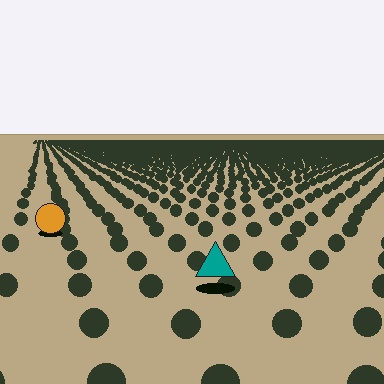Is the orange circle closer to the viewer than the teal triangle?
No. The teal triangle is closer — you can tell from the texture gradient: the ground texture is coarser near it.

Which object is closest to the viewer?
The teal triangle is closest. The texture marks near it are larger and more spread out.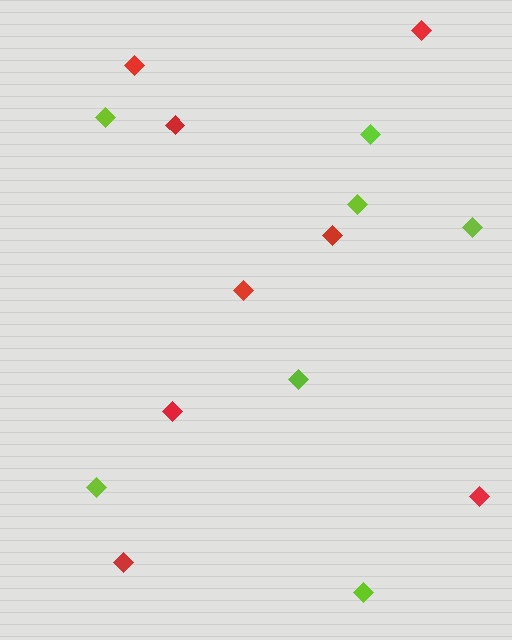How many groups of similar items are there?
There are 2 groups: one group of red diamonds (8) and one group of lime diamonds (7).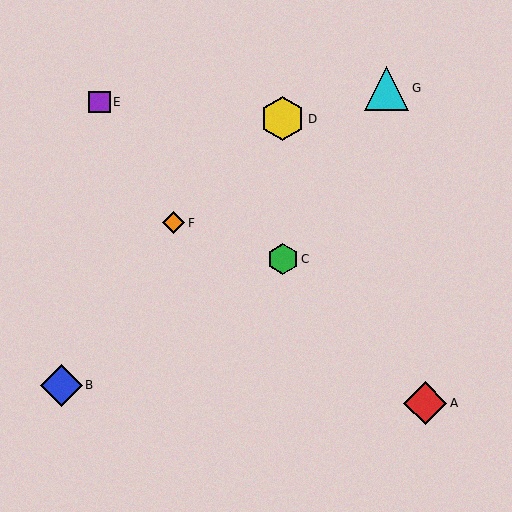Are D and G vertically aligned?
No, D is at x≈283 and G is at x≈387.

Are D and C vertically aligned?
Yes, both are at x≈283.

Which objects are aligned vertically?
Objects C, D are aligned vertically.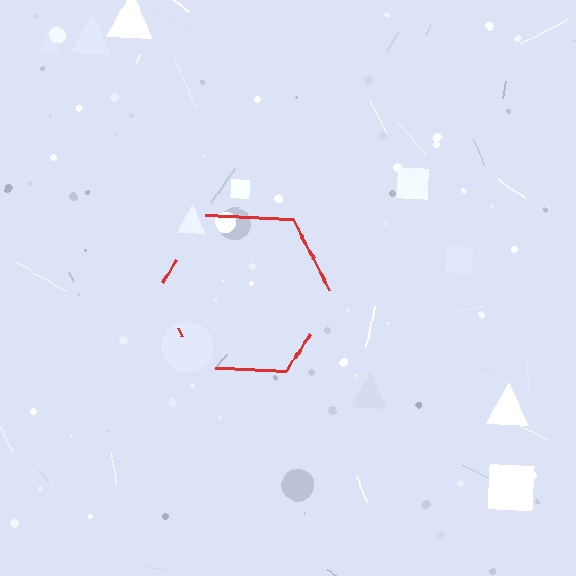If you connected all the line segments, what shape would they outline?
They would outline a hexagon.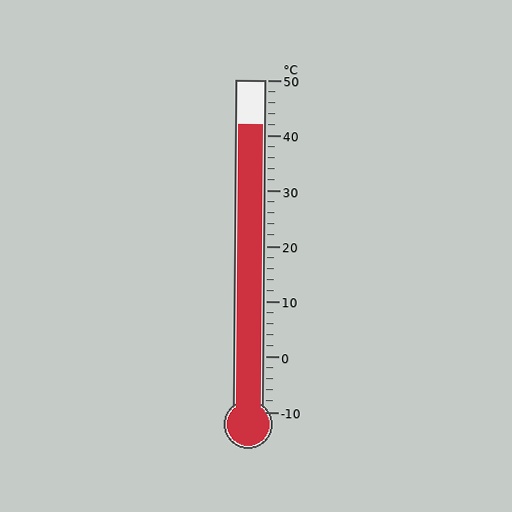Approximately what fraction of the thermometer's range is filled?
The thermometer is filled to approximately 85% of its range.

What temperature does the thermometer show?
The thermometer shows approximately 42°C.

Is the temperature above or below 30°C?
The temperature is above 30°C.